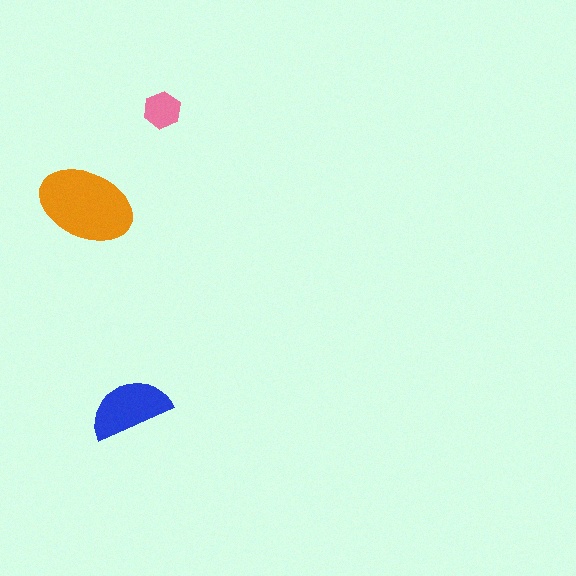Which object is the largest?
The orange ellipse.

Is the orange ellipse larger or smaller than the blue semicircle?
Larger.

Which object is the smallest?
The pink hexagon.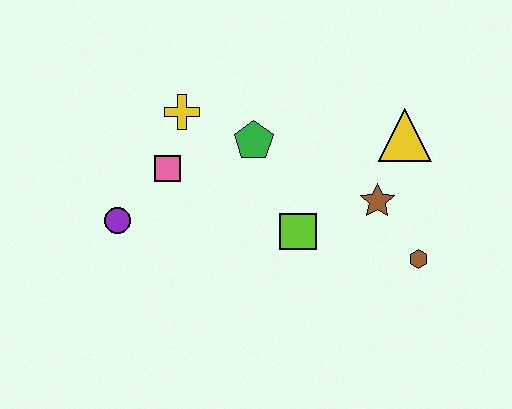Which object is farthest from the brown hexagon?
The purple circle is farthest from the brown hexagon.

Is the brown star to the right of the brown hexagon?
No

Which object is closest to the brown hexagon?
The brown star is closest to the brown hexagon.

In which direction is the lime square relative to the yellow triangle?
The lime square is to the left of the yellow triangle.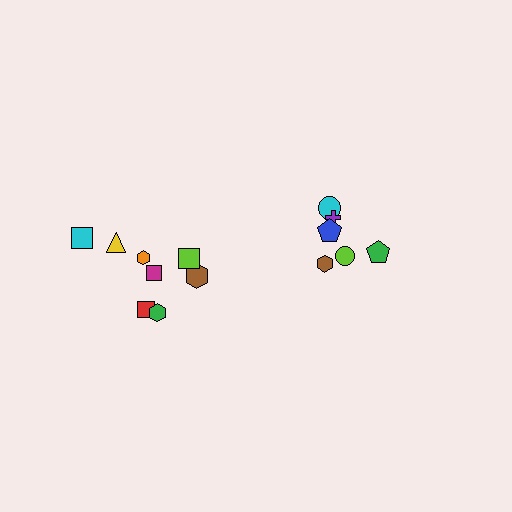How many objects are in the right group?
There are 6 objects.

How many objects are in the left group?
There are 8 objects.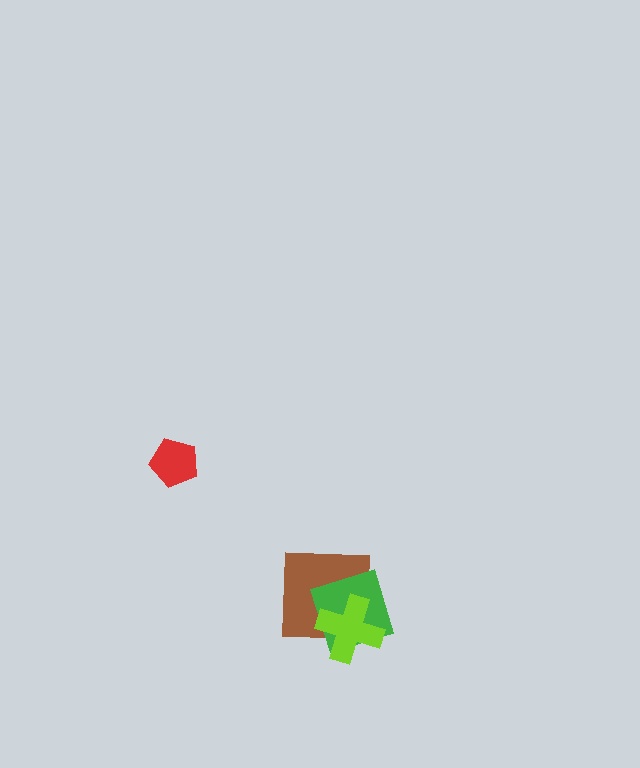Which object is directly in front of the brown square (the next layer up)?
The green diamond is directly in front of the brown square.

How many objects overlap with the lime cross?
2 objects overlap with the lime cross.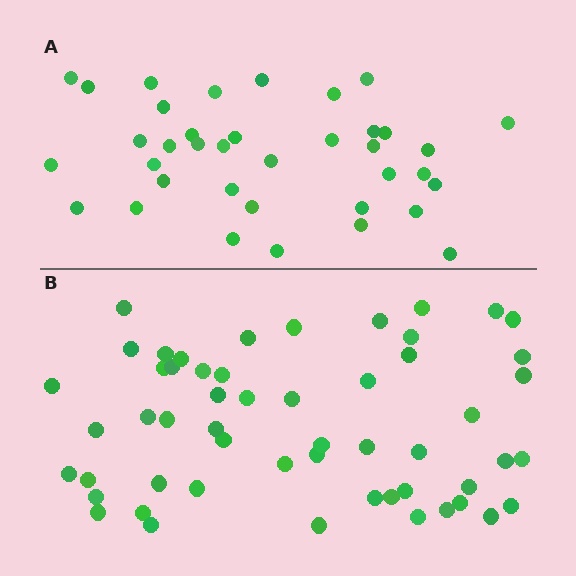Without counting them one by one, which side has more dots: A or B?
Region B (the bottom region) has more dots.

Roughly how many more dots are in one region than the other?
Region B has approximately 15 more dots than region A.